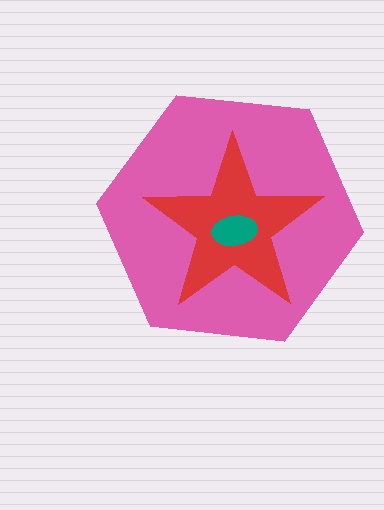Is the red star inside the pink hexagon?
Yes.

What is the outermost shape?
The pink hexagon.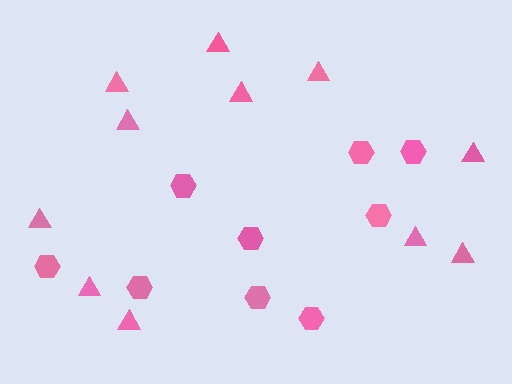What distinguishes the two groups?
There are 2 groups: one group of hexagons (9) and one group of triangles (11).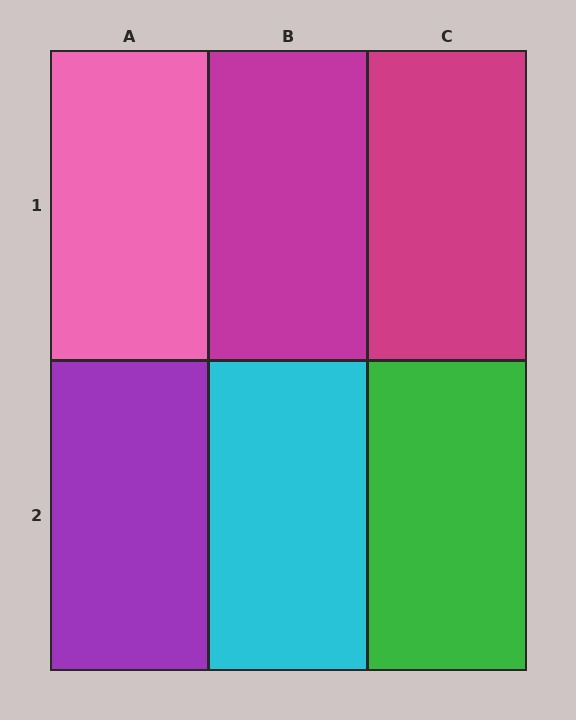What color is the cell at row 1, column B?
Magenta.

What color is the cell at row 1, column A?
Pink.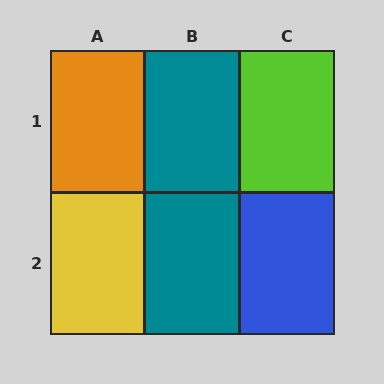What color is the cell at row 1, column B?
Teal.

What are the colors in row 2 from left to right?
Yellow, teal, blue.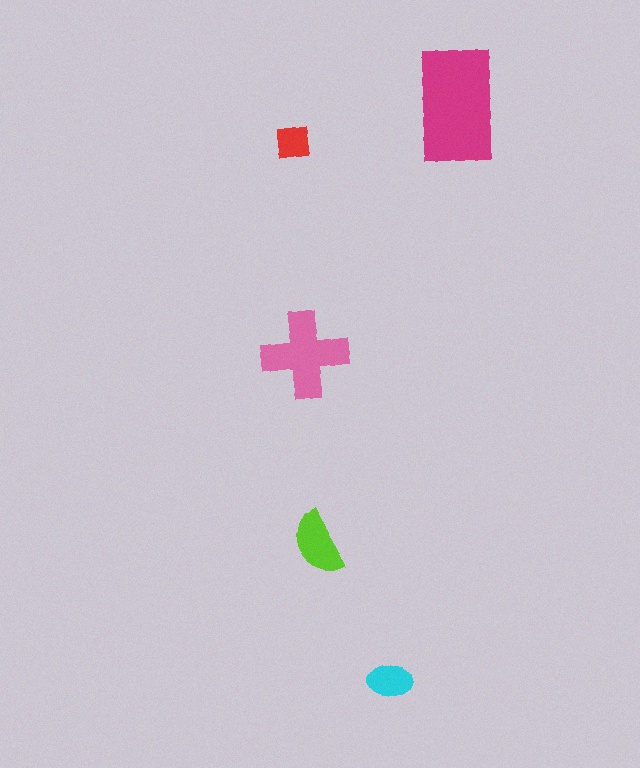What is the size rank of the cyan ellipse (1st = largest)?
4th.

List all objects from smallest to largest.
The red square, the cyan ellipse, the lime semicircle, the pink cross, the magenta rectangle.